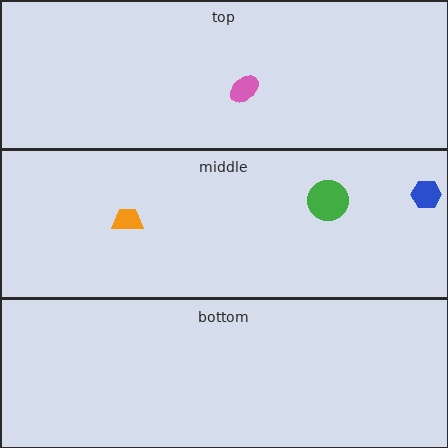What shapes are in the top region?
The pink ellipse.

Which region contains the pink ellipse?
The top region.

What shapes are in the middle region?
The blue hexagon, the orange trapezoid, the green circle.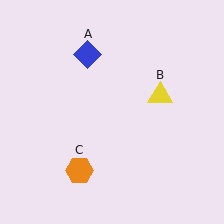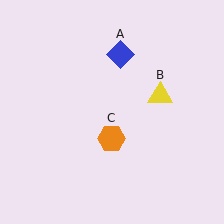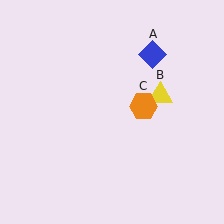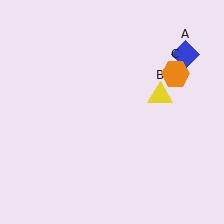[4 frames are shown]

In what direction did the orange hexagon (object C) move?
The orange hexagon (object C) moved up and to the right.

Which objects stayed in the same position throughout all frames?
Yellow triangle (object B) remained stationary.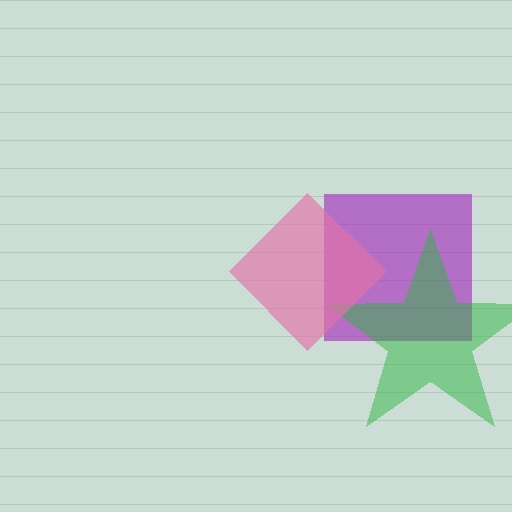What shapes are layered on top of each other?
The layered shapes are: a purple square, a green star, a pink diamond.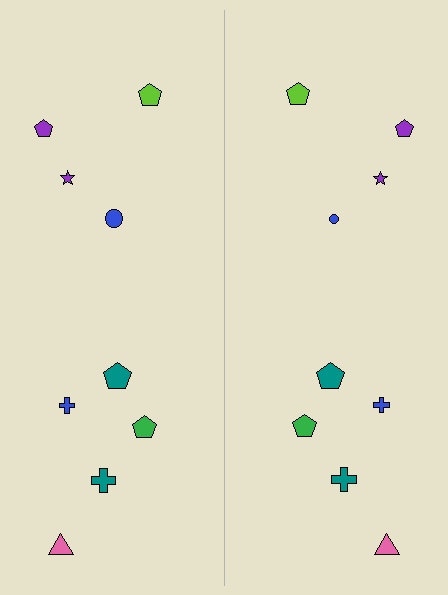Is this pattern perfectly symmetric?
No, the pattern is not perfectly symmetric. The blue circle on the right side has a different size than its mirror counterpart.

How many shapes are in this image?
There are 18 shapes in this image.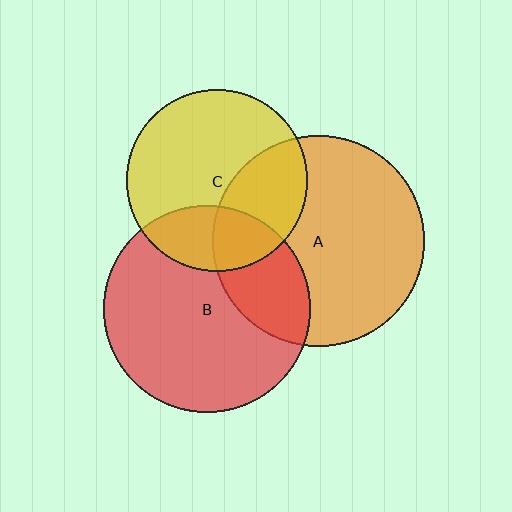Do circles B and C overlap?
Yes.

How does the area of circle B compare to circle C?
Approximately 1.3 times.